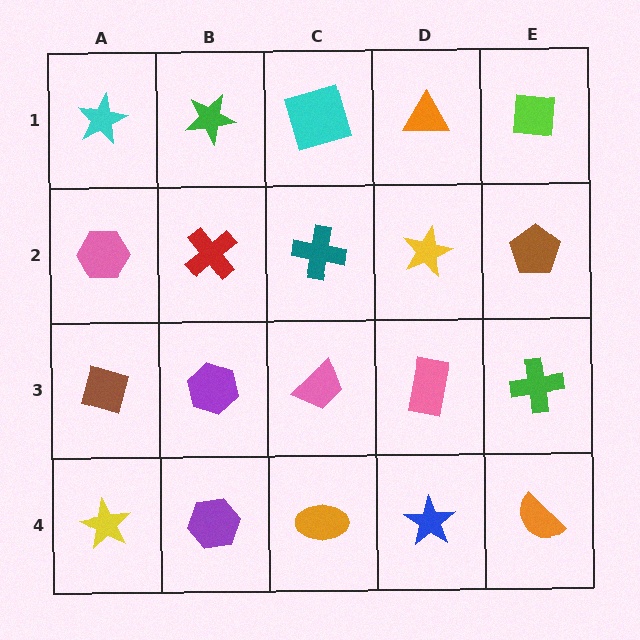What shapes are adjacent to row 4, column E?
A green cross (row 3, column E), a blue star (row 4, column D).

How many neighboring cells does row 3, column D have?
4.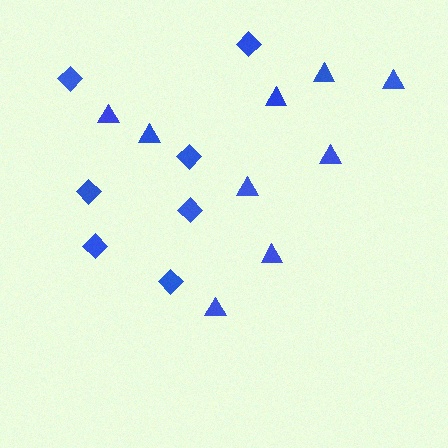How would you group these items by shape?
There are 2 groups: one group of diamonds (7) and one group of triangles (9).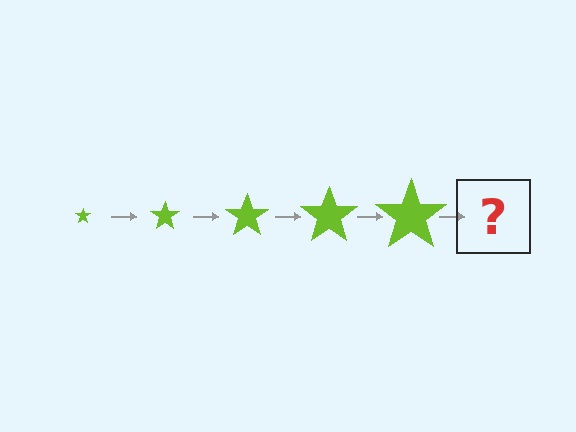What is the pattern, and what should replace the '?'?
The pattern is that the star gets progressively larger each step. The '?' should be a lime star, larger than the previous one.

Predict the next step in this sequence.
The next step is a lime star, larger than the previous one.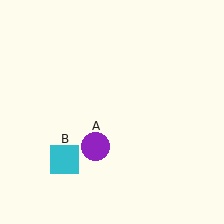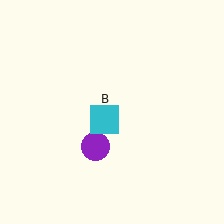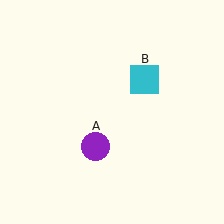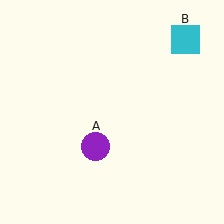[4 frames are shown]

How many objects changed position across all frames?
1 object changed position: cyan square (object B).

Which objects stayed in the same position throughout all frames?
Purple circle (object A) remained stationary.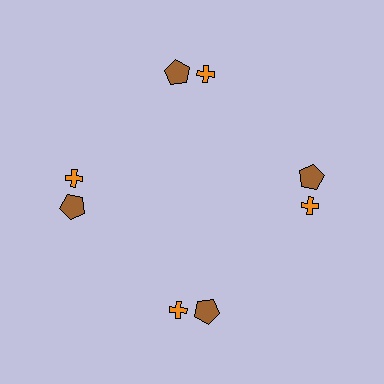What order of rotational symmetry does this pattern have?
This pattern has 4-fold rotational symmetry.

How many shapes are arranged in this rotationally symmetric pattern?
There are 8 shapes, arranged in 4 groups of 2.